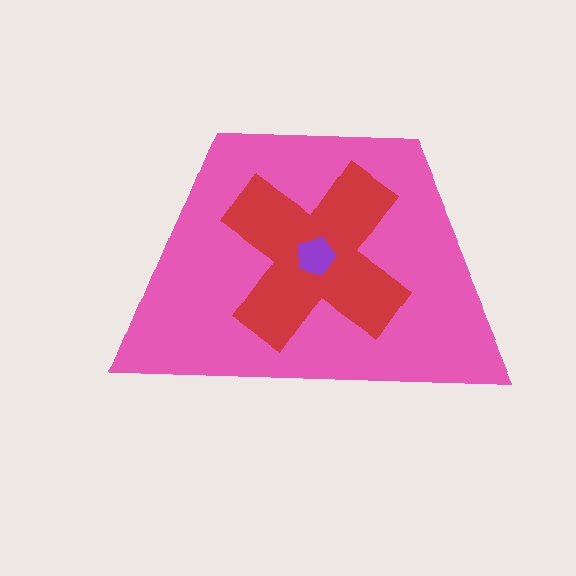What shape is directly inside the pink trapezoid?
The red cross.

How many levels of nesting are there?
3.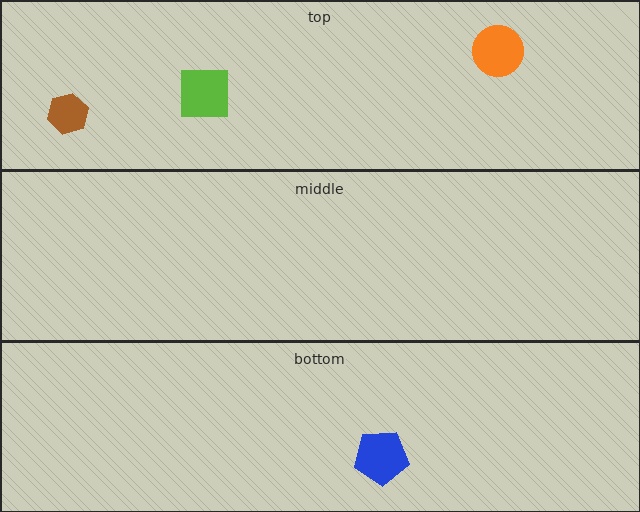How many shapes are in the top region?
3.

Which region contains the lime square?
The top region.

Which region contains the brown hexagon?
The top region.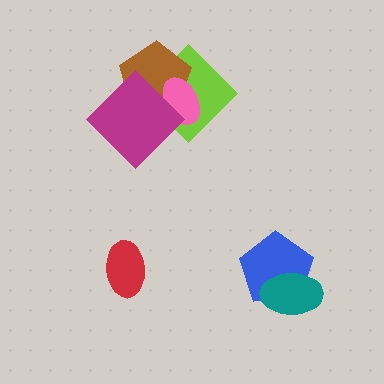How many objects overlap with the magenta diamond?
3 objects overlap with the magenta diamond.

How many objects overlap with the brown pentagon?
3 objects overlap with the brown pentagon.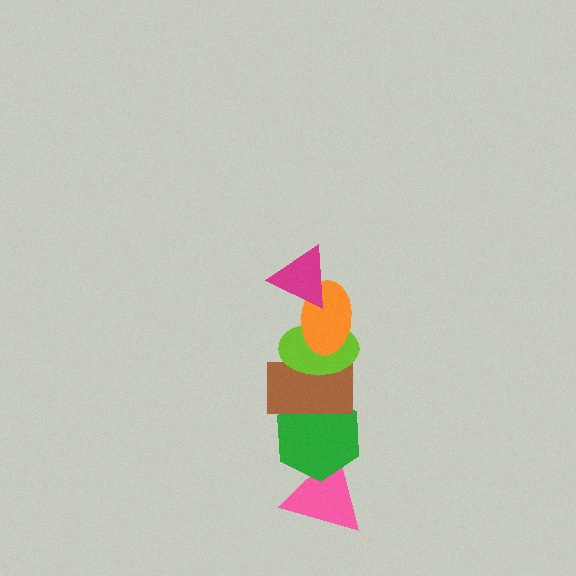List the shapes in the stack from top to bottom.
From top to bottom: the magenta triangle, the orange ellipse, the lime ellipse, the brown rectangle, the green hexagon, the pink triangle.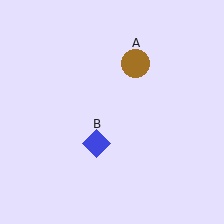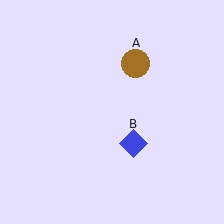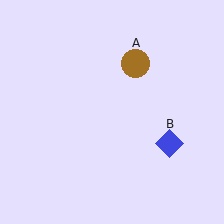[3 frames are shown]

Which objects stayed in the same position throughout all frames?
Brown circle (object A) remained stationary.